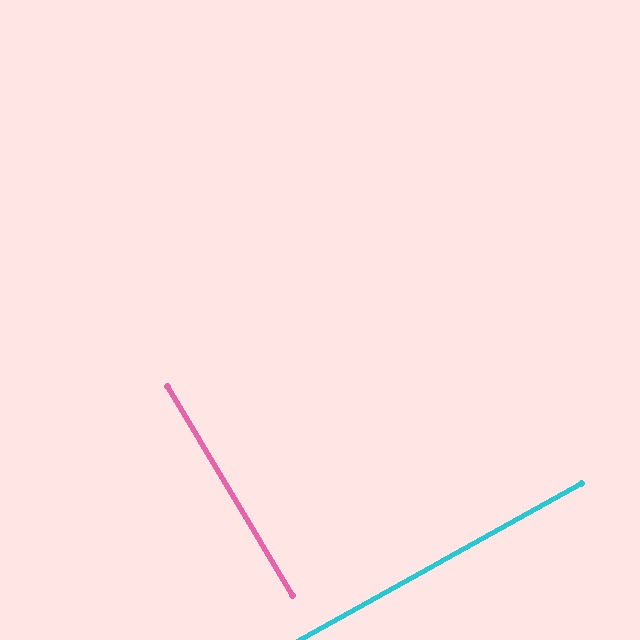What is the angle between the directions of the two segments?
Approximately 88 degrees.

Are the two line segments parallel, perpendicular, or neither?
Perpendicular — they meet at approximately 88°.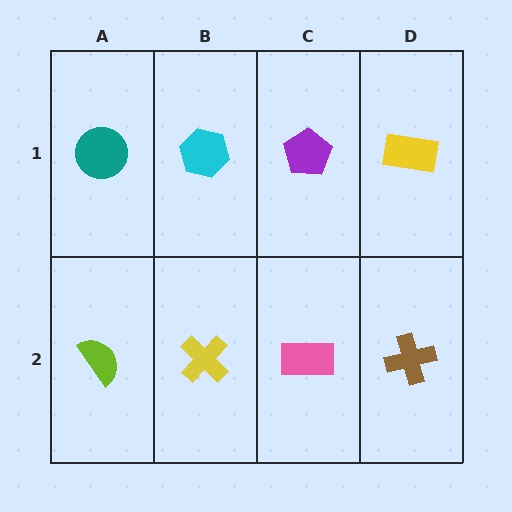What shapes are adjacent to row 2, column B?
A cyan hexagon (row 1, column B), a lime semicircle (row 2, column A), a pink rectangle (row 2, column C).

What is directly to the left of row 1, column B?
A teal circle.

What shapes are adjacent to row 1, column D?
A brown cross (row 2, column D), a purple pentagon (row 1, column C).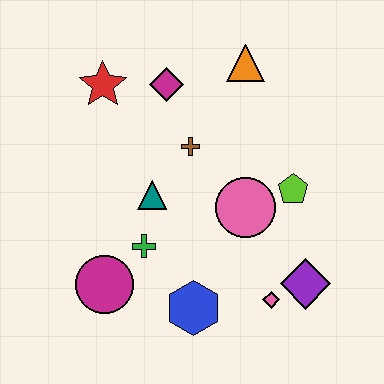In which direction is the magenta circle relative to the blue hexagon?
The magenta circle is to the left of the blue hexagon.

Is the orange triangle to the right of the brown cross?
Yes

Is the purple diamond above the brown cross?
No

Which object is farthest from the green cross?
The orange triangle is farthest from the green cross.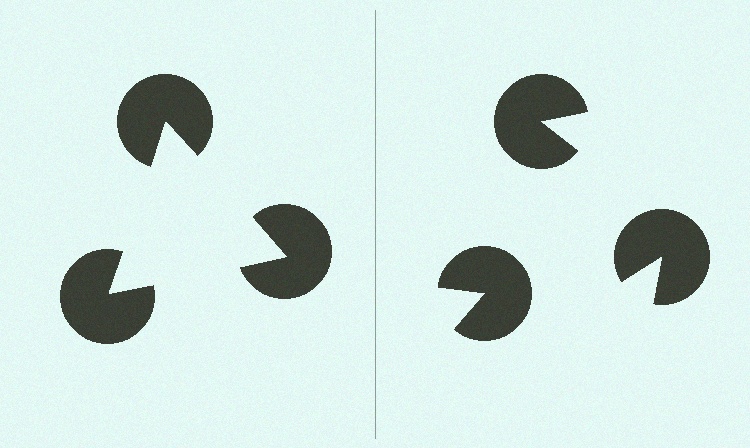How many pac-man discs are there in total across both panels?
6 — 3 on each side.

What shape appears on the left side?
An illusory triangle.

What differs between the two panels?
The pac-man discs are positioned identically on both sides; only the wedge orientations differ. On the left they align to a triangle; on the right they are misaligned.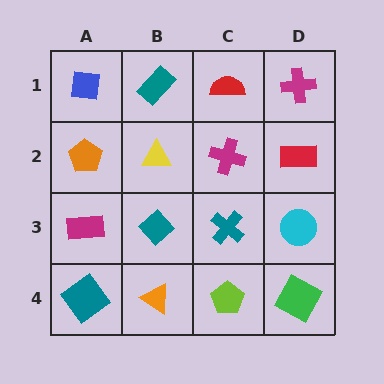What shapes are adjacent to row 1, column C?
A magenta cross (row 2, column C), a teal rectangle (row 1, column B), a magenta cross (row 1, column D).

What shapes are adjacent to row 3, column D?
A red rectangle (row 2, column D), a green square (row 4, column D), a teal cross (row 3, column C).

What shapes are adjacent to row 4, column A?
A magenta rectangle (row 3, column A), an orange triangle (row 4, column B).